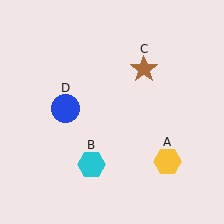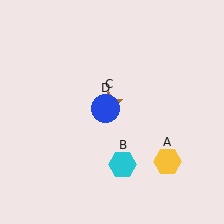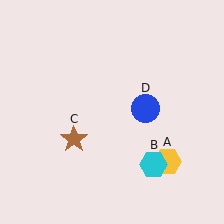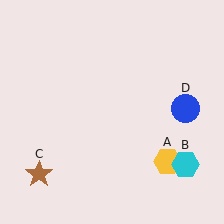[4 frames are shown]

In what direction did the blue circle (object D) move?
The blue circle (object D) moved right.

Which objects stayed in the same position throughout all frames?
Yellow hexagon (object A) remained stationary.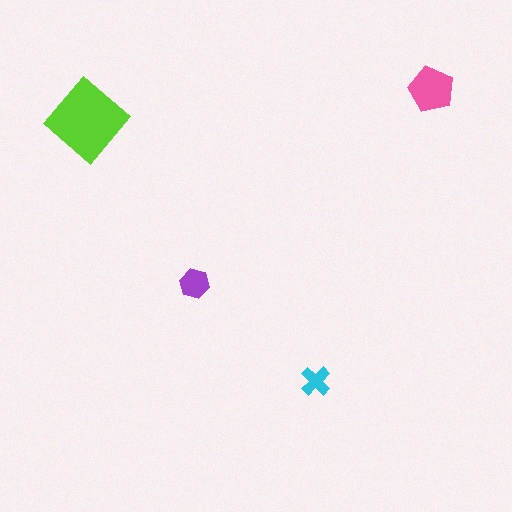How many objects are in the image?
There are 4 objects in the image.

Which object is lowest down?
The cyan cross is bottommost.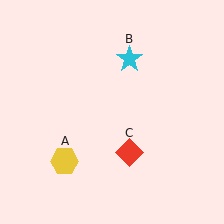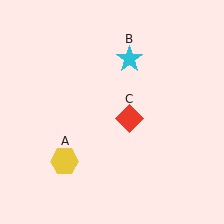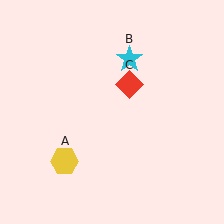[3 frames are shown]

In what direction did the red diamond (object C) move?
The red diamond (object C) moved up.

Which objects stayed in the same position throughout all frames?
Yellow hexagon (object A) and cyan star (object B) remained stationary.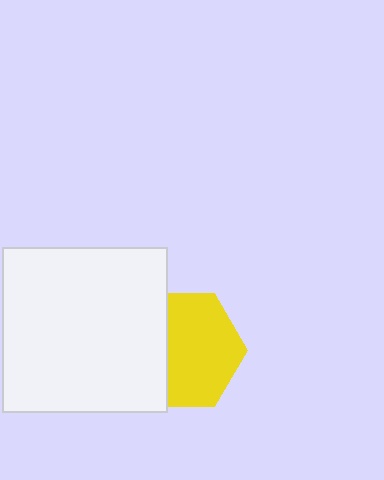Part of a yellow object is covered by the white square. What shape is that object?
It is a hexagon.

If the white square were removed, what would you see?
You would see the complete yellow hexagon.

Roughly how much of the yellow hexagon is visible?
About half of it is visible (roughly 64%).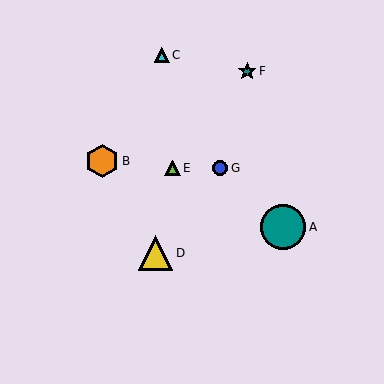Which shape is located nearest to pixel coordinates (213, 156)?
The blue circle (labeled G) at (220, 168) is nearest to that location.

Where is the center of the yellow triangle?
The center of the yellow triangle is at (155, 253).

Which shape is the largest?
The teal circle (labeled A) is the largest.